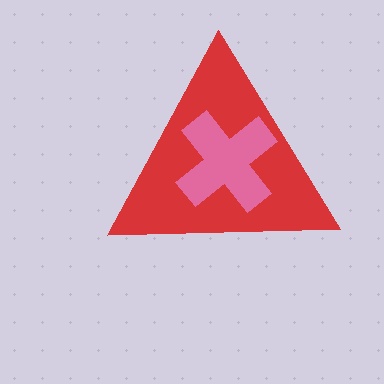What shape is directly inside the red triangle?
The pink cross.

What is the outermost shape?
The red triangle.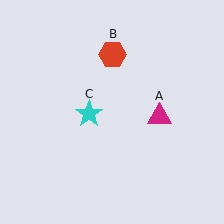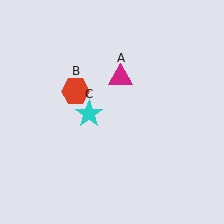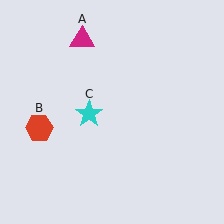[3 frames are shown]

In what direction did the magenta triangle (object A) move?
The magenta triangle (object A) moved up and to the left.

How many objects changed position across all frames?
2 objects changed position: magenta triangle (object A), red hexagon (object B).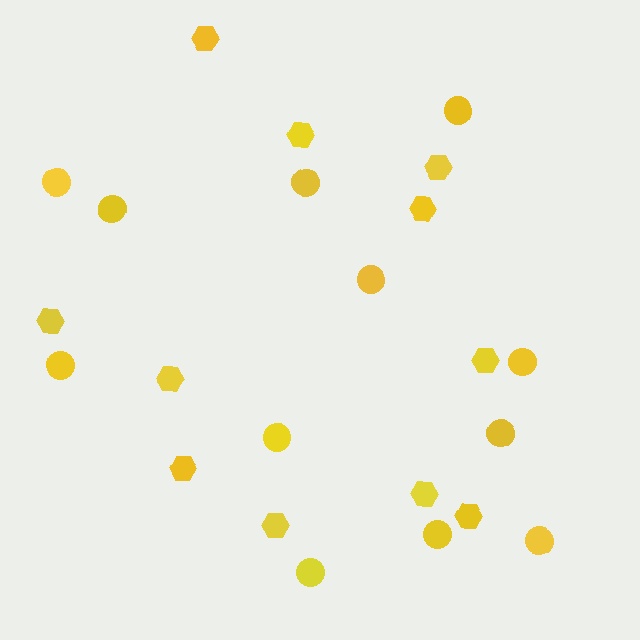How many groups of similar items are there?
There are 2 groups: one group of hexagons (11) and one group of circles (12).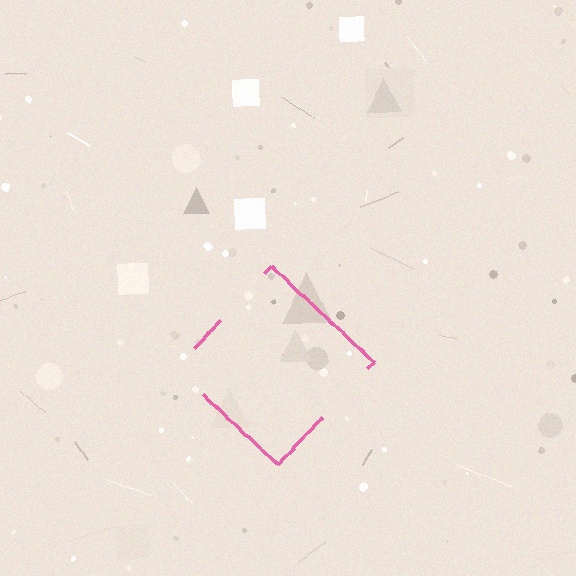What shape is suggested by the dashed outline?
The dashed outline suggests a diamond.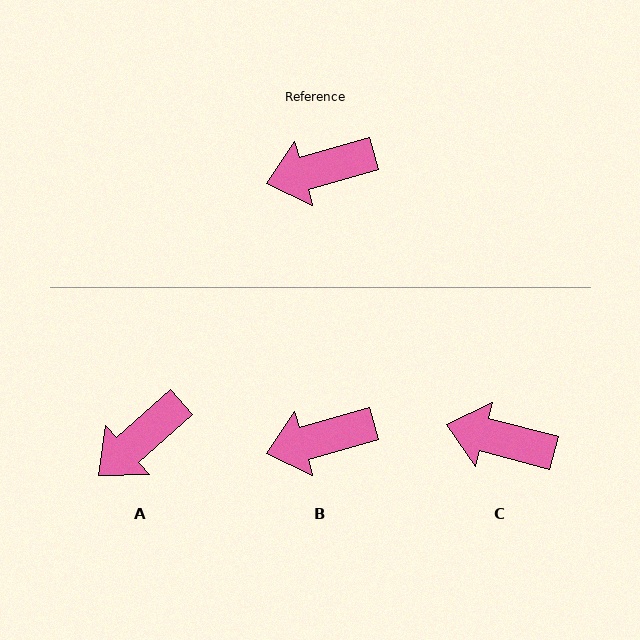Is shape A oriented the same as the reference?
No, it is off by about 26 degrees.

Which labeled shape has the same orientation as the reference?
B.